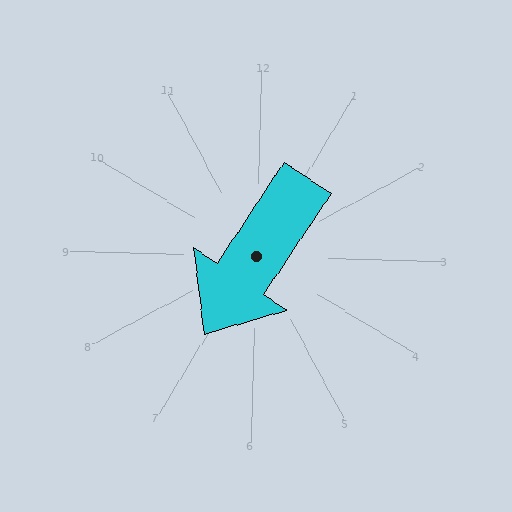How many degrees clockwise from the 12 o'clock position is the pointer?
Approximately 212 degrees.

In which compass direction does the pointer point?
Southwest.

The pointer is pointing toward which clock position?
Roughly 7 o'clock.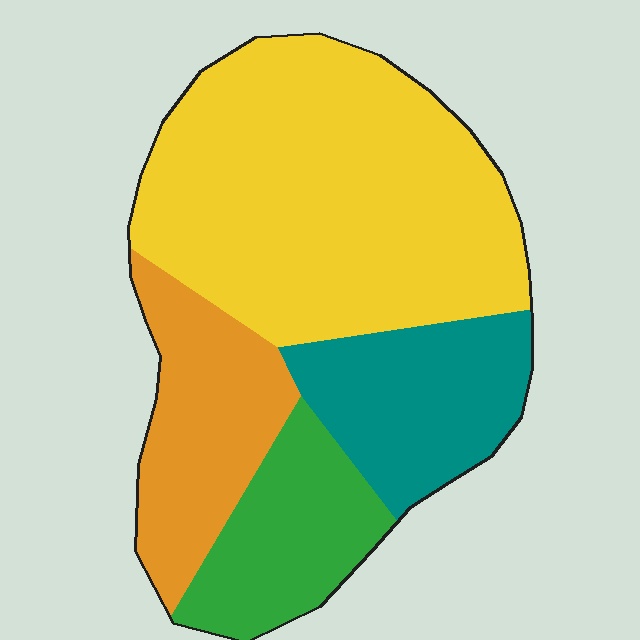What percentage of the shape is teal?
Teal covers 18% of the shape.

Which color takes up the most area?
Yellow, at roughly 50%.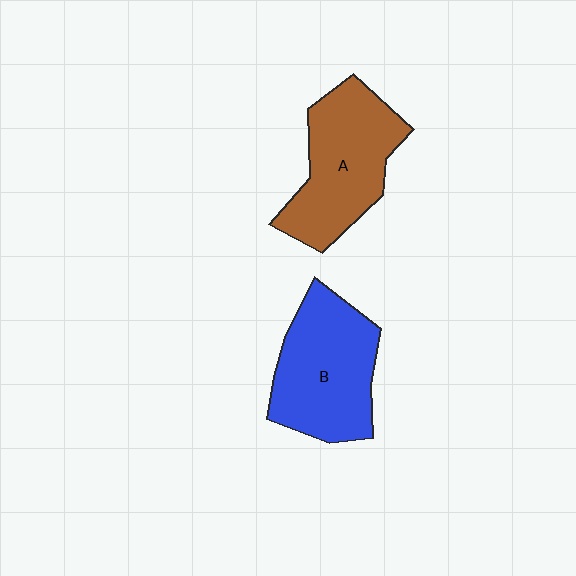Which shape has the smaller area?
Shape A (brown).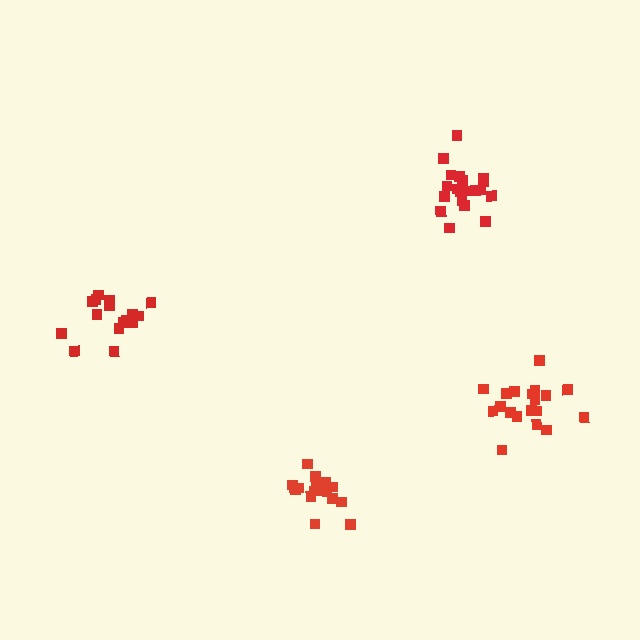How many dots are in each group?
Group 1: 18 dots, Group 2: 21 dots, Group 3: 17 dots, Group 4: 19 dots (75 total).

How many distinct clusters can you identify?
There are 4 distinct clusters.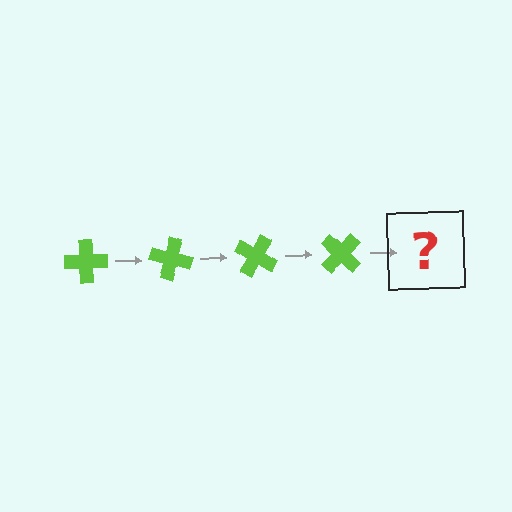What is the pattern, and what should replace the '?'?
The pattern is that the cross rotates 15 degrees each step. The '?' should be a lime cross rotated 60 degrees.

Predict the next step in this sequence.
The next step is a lime cross rotated 60 degrees.